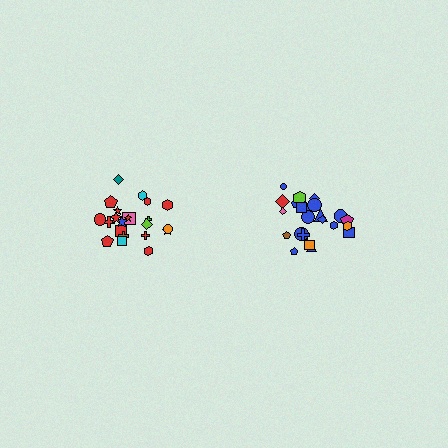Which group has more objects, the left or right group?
The right group.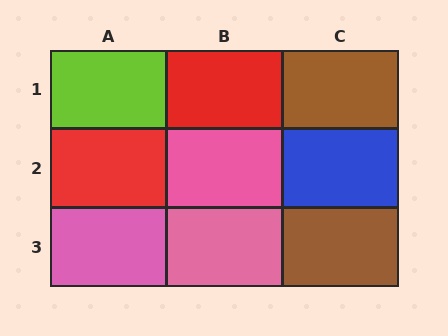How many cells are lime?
1 cell is lime.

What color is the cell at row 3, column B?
Pink.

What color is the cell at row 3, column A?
Pink.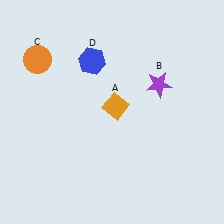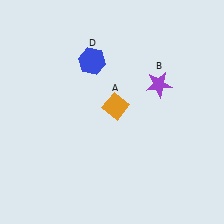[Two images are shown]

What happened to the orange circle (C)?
The orange circle (C) was removed in Image 2. It was in the top-left area of Image 1.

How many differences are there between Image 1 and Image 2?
There is 1 difference between the two images.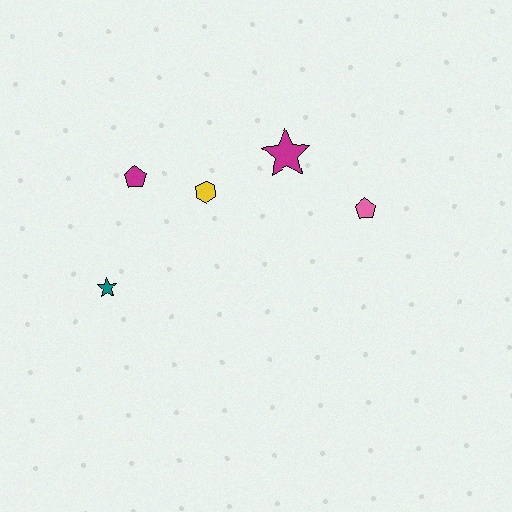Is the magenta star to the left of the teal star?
No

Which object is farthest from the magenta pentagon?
The pink pentagon is farthest from the magenta pentagon.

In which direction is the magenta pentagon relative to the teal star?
The magenta pentagon is above the teal star.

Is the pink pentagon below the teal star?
No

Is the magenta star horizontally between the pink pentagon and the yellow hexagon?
Yes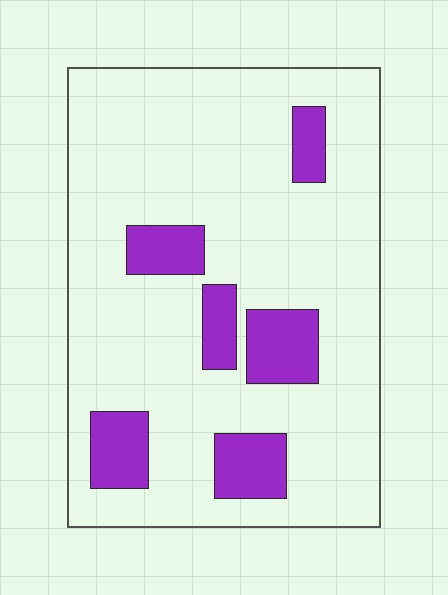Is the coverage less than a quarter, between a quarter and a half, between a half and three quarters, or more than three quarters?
Less than a quarter.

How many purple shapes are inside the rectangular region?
6.